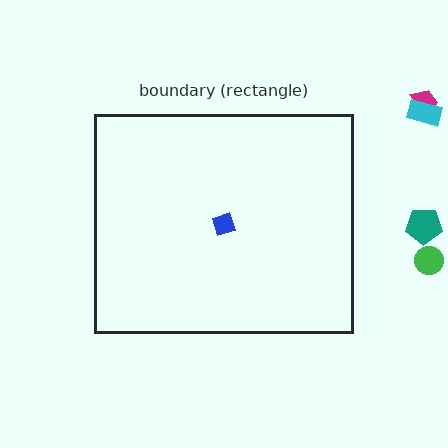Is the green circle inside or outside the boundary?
Outside.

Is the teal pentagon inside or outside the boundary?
Outside.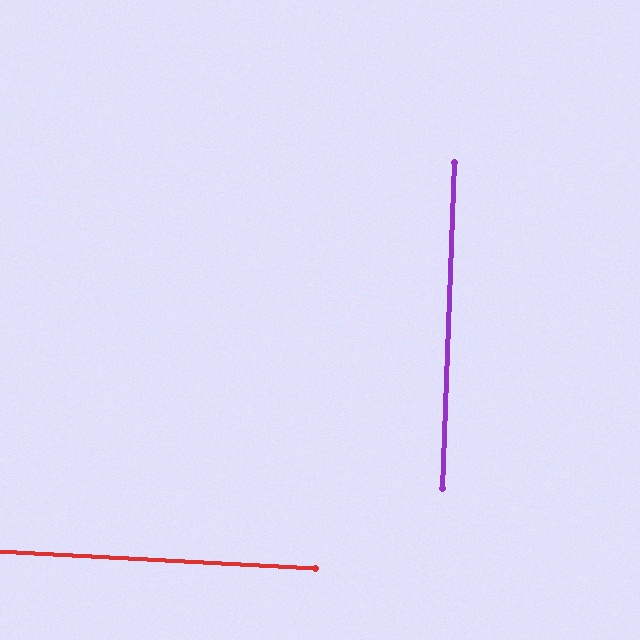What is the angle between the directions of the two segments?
Approximately 89 degrees.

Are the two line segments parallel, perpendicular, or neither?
Perpendicular — they meet at approximately 89°.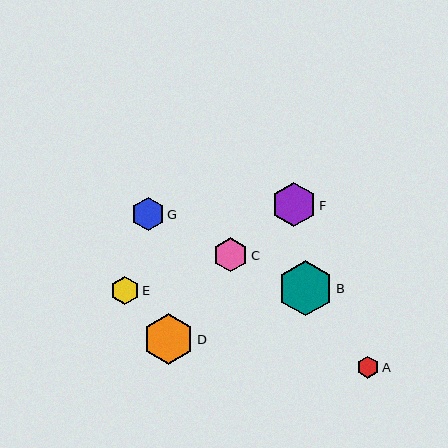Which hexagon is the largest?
Hexagon B is the largest with a size of approximately 56 pixels.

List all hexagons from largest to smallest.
From largest to smallest: B, D, F, C, G, E, A.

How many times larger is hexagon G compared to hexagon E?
Hexagon G is approximately 1.1 times the size of hexagon E.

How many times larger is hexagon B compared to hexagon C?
Hexagon B is approximately 1.6 times the size of hexagon C.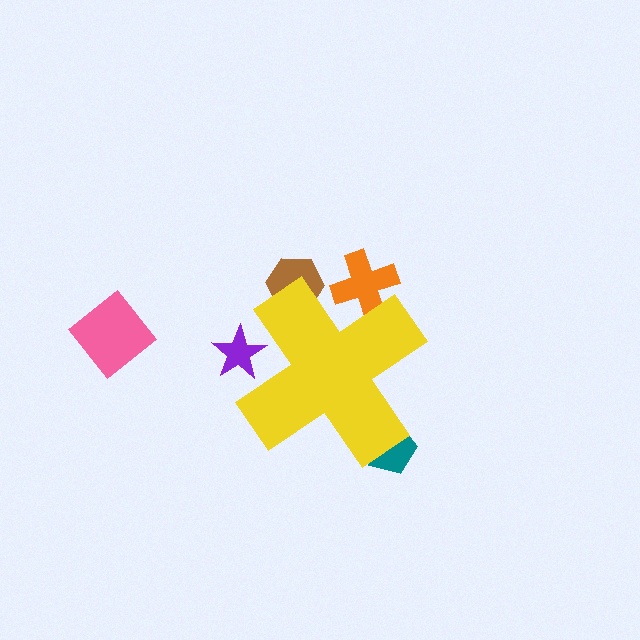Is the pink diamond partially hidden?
No, the pink diamond is fully visible.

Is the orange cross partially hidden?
Yes, the orange cross is partially hidden behind the yellow cross.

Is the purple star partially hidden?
Yes, the purple star is partially hidden behind the yellow cross.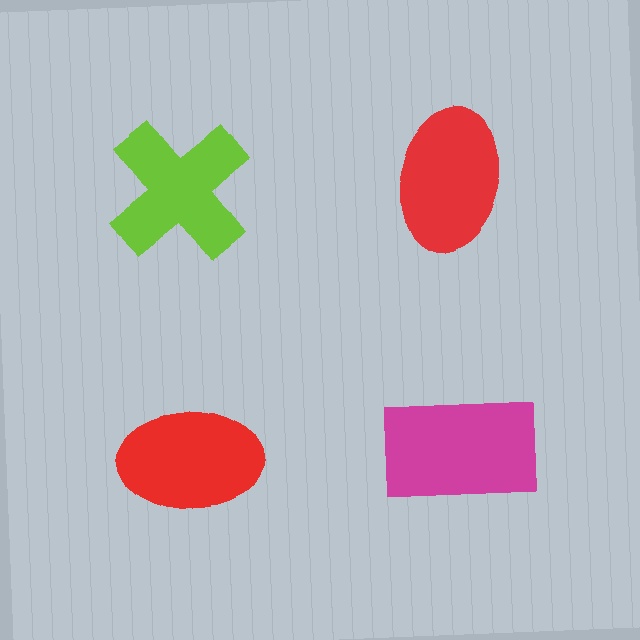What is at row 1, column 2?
A red ellipse.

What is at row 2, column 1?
A red ellipse.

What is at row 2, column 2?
A magenta rectangle.